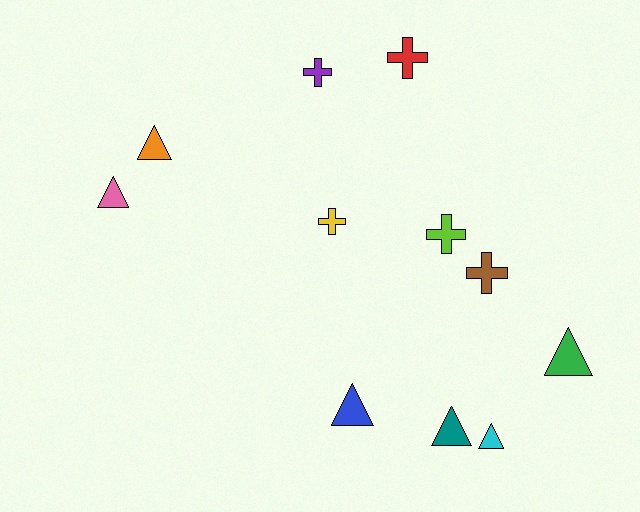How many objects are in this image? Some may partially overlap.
There are 11 objects.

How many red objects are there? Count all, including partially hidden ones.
There is 1 red object.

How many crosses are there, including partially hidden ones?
There are 5 crosses.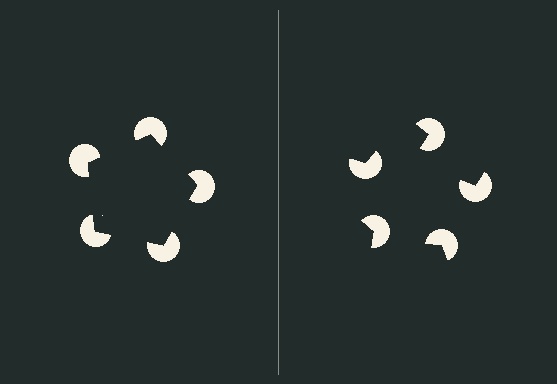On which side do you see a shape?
An illusory pentagon appears on the left side. On the right side the wedge cuts are rotated, so no coherent shape forms.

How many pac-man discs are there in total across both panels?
10 — 5 on each side.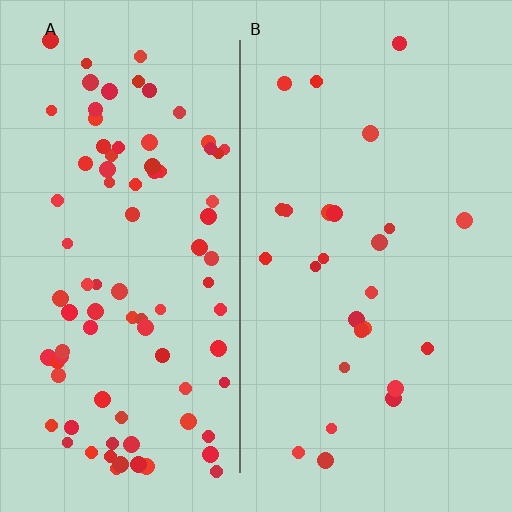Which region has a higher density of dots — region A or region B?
A (the left).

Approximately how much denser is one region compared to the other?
Approximately 3.4× — region A over region B.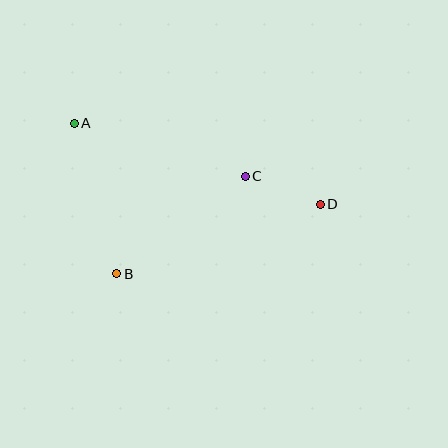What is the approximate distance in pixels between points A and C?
The distance between A and C is approximately 179 pixels.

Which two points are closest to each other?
Points C and D are closest to each other.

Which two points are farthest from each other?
Points A and D are farthest from each other.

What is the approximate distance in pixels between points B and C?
The distance between B and C is approximately 162 pixels.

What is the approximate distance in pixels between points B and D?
The distance between B and D is approximately 215 pixels.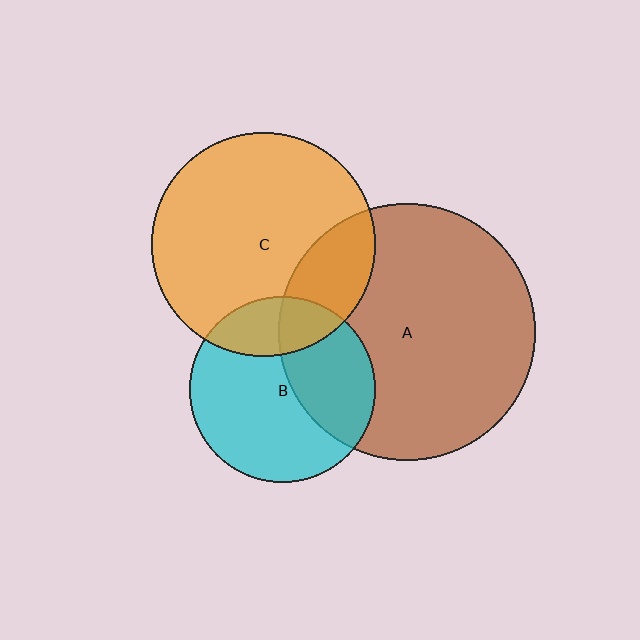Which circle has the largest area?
Circle A (brown).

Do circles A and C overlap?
Yes.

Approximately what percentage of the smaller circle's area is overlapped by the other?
Approximately 20%.